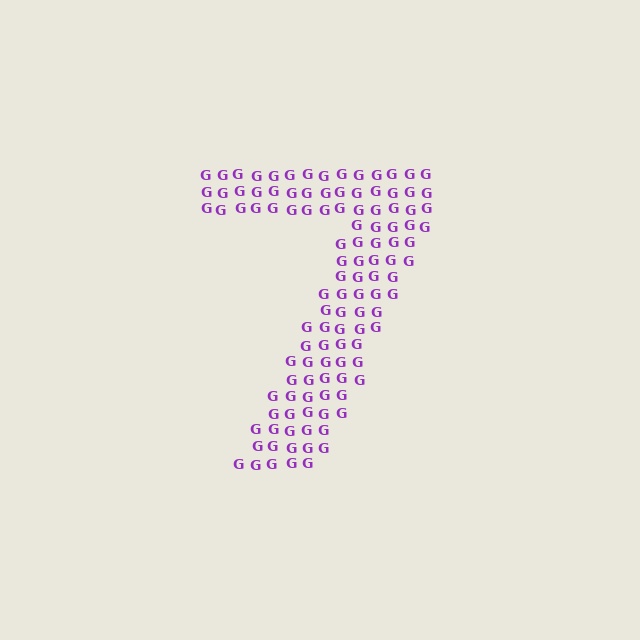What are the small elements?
The small elements are letter G's.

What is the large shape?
The large shape is the digit 7.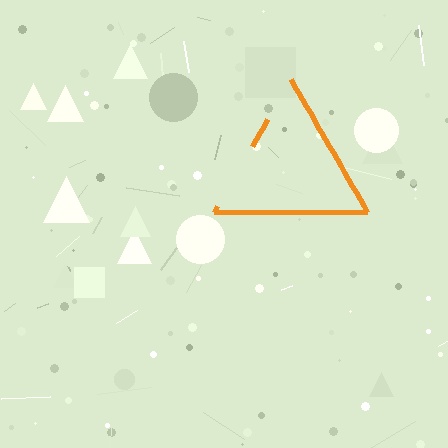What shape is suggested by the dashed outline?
The dashed outline suggests a triangle.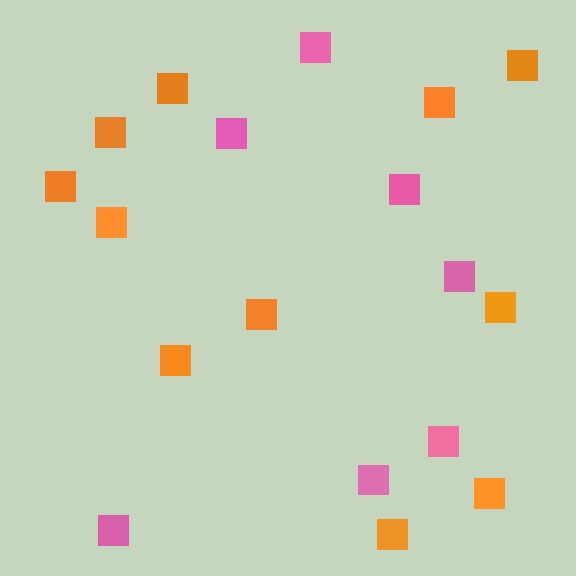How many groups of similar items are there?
There are 2 groups: one group of orange squares (11) and one group of pink squares (7).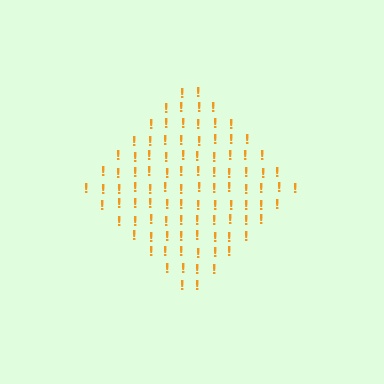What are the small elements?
The small elements are exclamation marks.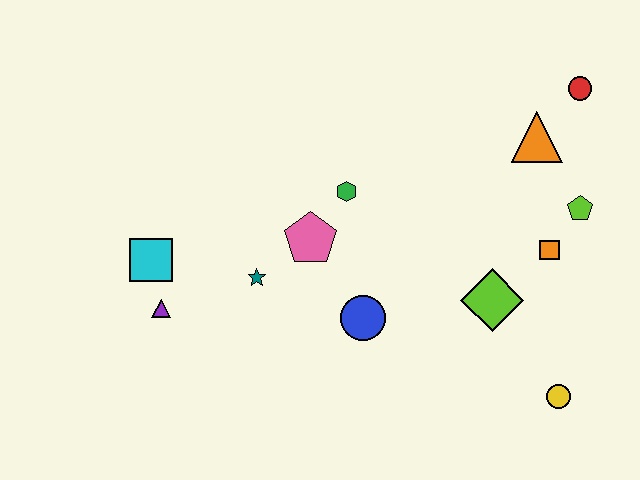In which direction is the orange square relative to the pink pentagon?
The orange square is to the right of the pink pentagon.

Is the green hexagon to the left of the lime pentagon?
Yes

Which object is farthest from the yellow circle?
The cyan square is farthest from the yellow circle.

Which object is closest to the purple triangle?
The cyan square is closest to the purple triangle.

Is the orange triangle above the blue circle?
Yes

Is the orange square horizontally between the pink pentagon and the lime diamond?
No